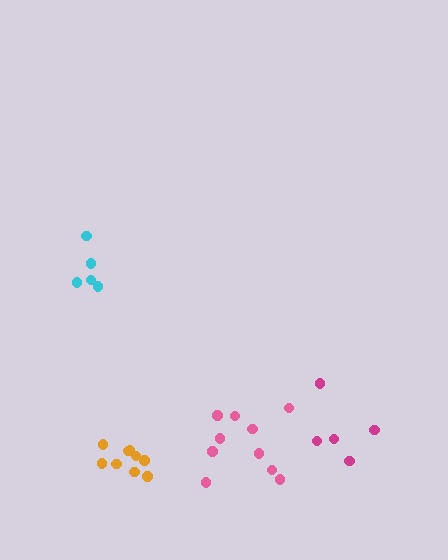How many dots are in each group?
Group 1: 10 dots, Group 2: 5 dots, Group 3: 5 dots, Group 4: 9 dots (29 total).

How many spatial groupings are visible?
There are 4 spatial groupings.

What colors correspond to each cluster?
The clusters are colored: pink, cyan, magenta, orange.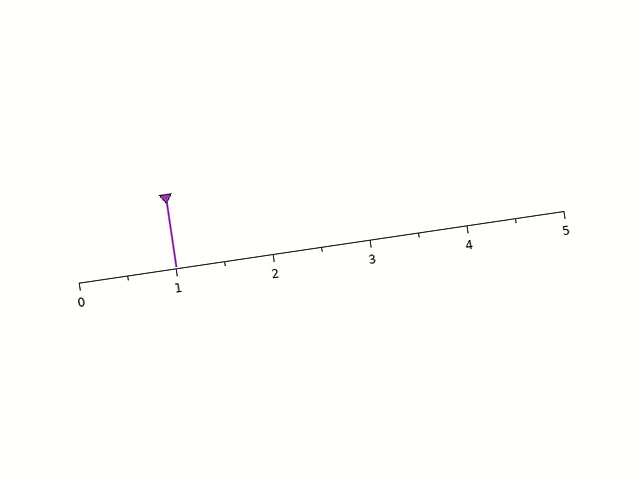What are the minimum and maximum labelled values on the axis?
The axis runs from 0 to 5.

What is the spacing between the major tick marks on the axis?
The major ticks are spaced 1 apart.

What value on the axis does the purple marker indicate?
The marker indicates approximately 1.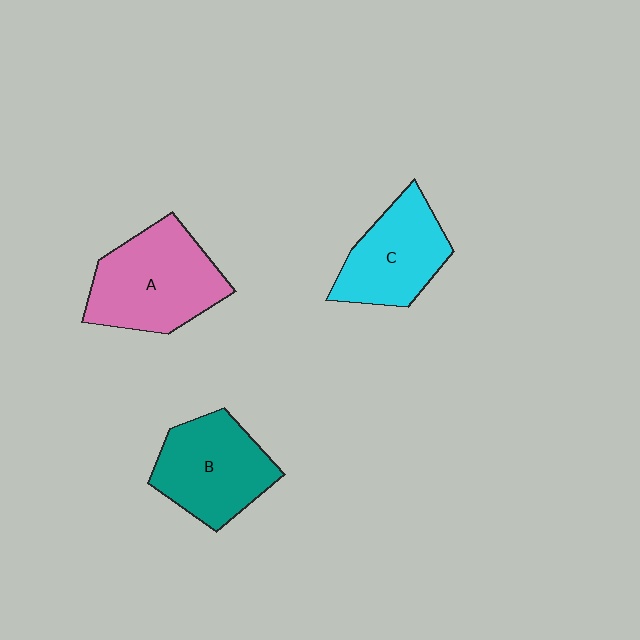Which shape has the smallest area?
Shape C (cyan).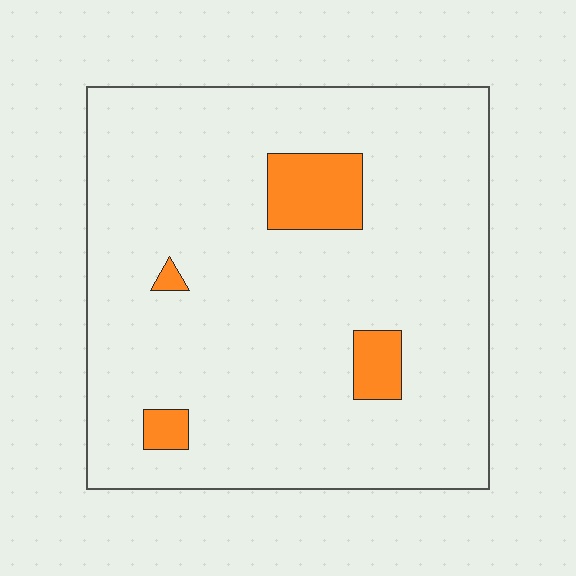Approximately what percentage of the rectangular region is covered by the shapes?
Approximately 10%.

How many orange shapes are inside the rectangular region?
4.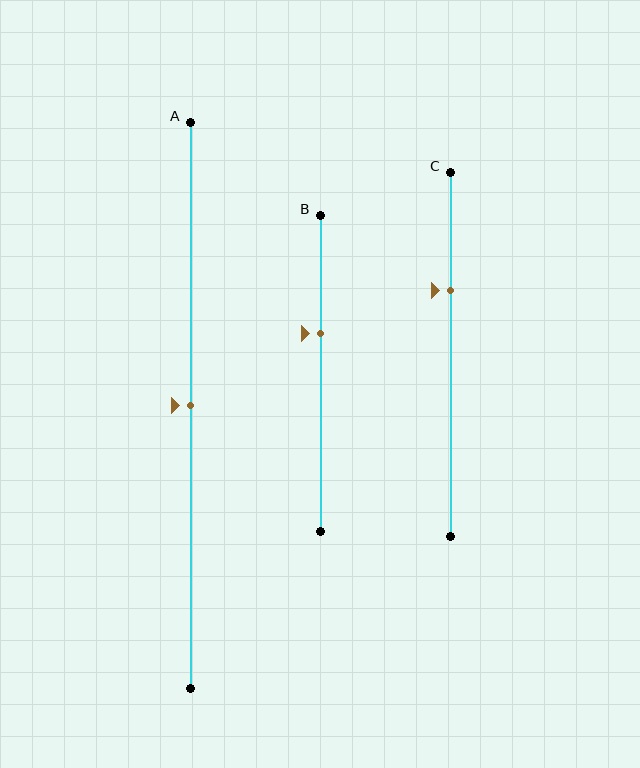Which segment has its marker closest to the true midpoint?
Segment A has its marker closest to the true midpoint.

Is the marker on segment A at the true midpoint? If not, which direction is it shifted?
Yes, the marker on segment A is at the true midpoint.